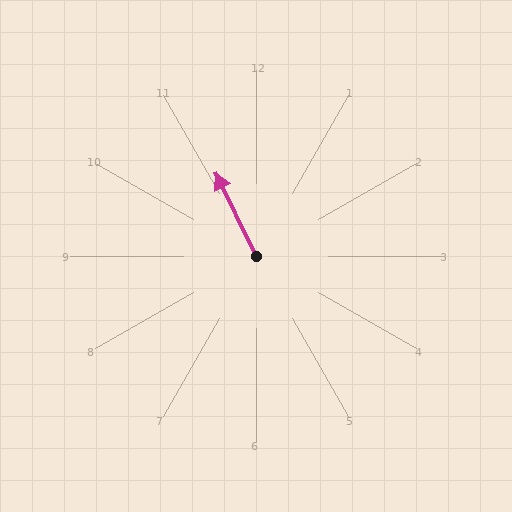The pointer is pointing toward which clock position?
Roughly 11 o'clock.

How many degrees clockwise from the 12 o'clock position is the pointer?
Approximately 334 degrees.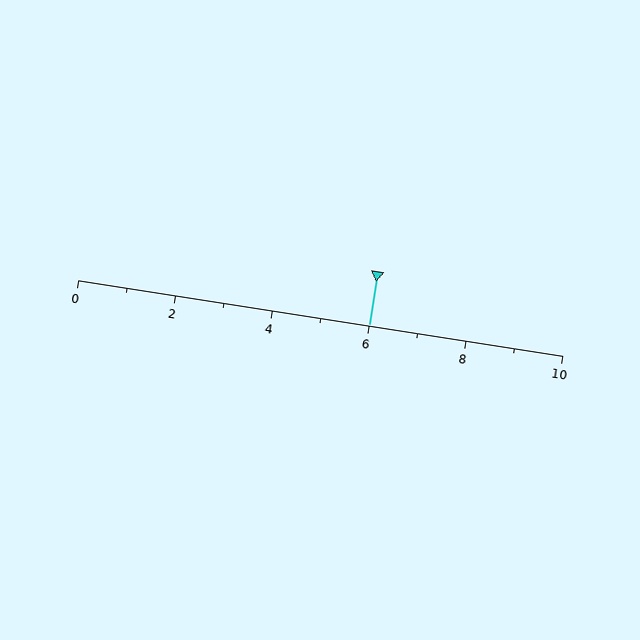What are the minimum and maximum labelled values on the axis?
The axis runs from 0 to 10.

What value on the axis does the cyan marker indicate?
The marker indicates approximately 6.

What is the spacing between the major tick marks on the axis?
The major ticks are spaced 2 apart.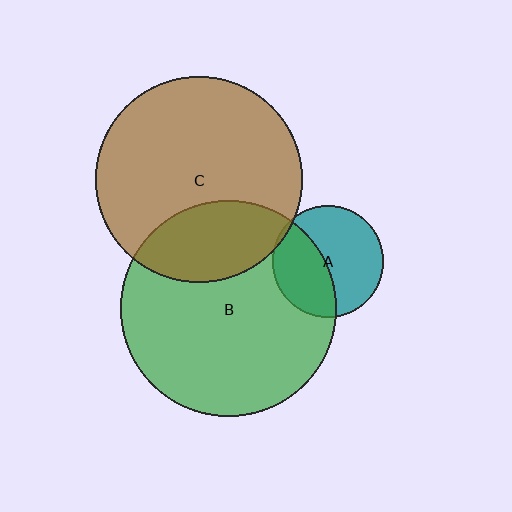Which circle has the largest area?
Circle B (green).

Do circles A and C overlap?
Yes.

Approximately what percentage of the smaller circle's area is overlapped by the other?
Approximately 5%.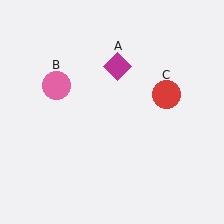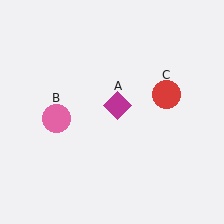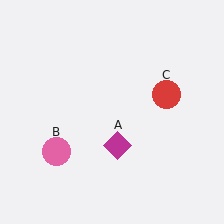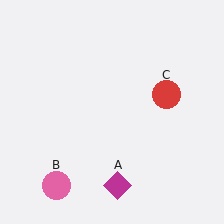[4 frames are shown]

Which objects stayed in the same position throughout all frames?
Red circle (object C) remained stationary.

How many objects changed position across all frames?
2 objects changed position: magenta diamond (object A), pink circle (object B).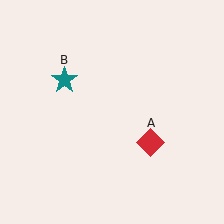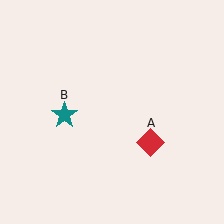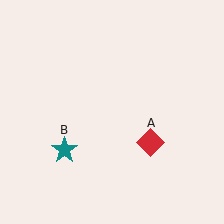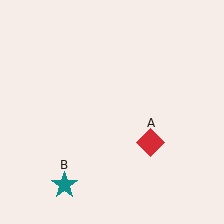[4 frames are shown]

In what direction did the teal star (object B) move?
The teal star (object B) moved down.